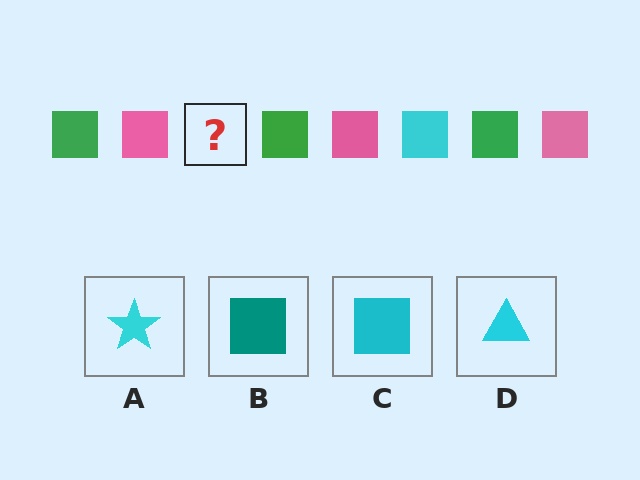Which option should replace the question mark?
Option C.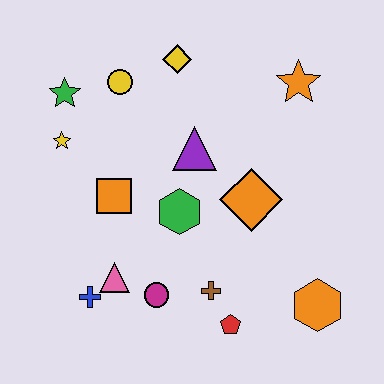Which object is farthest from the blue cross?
The orange star is farthest from the blue cross.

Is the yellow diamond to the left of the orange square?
No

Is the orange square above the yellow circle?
No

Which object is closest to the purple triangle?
The green hexagon is closest to the purple triangle.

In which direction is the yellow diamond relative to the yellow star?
The yellow diamond is to the right of the yellow star.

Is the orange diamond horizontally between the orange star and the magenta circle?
Yes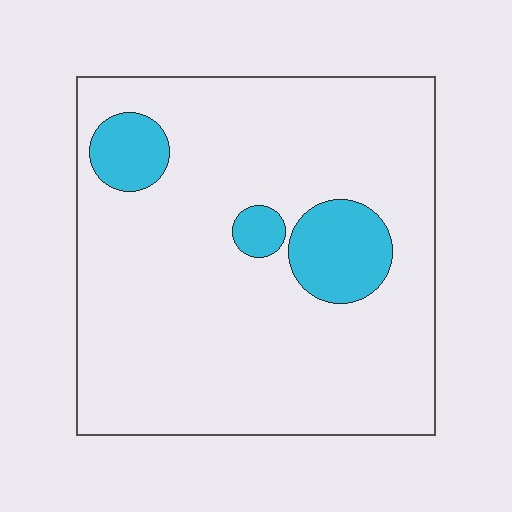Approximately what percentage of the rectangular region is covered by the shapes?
Approximately 10%.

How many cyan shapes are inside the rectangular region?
3.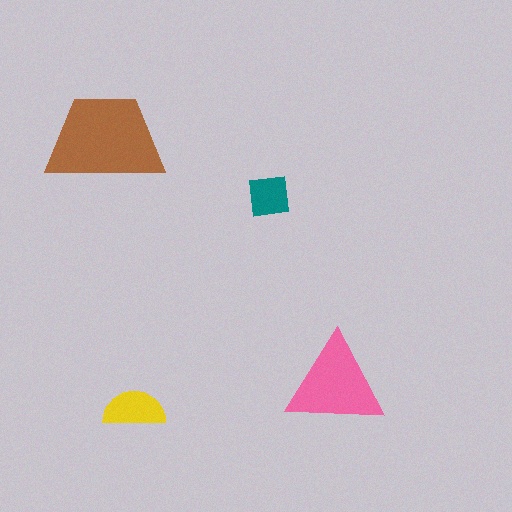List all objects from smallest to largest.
The teal square, the yellow semicircle, the pink triangle, the brown trapezoid.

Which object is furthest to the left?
The brown trapezoid is leftmost.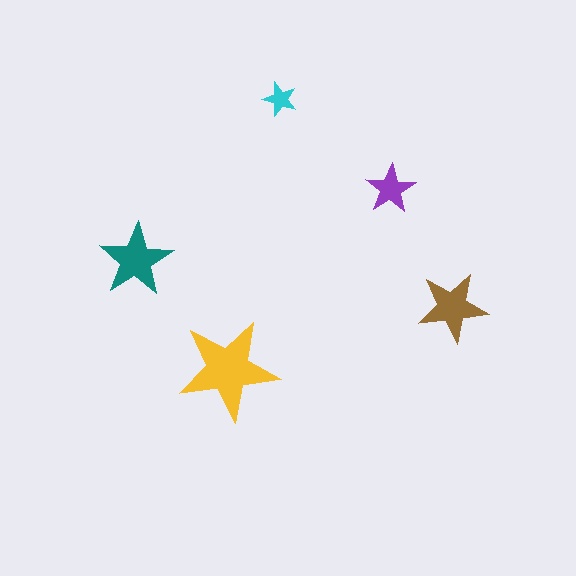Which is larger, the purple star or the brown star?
The brown one.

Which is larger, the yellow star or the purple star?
The yellow one.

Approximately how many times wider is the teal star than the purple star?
About 1.5 times wider.